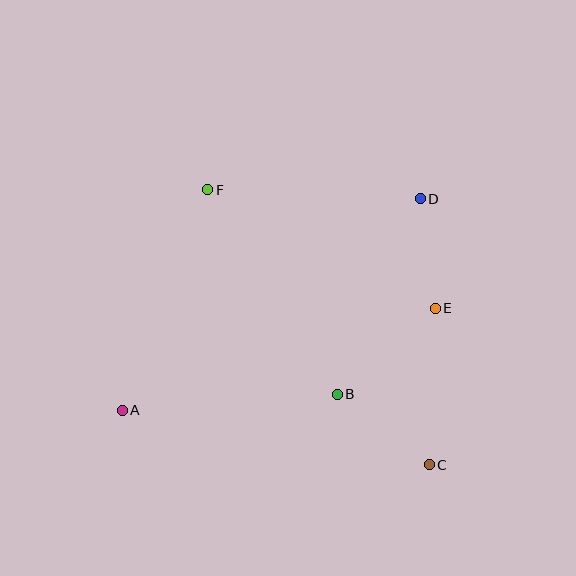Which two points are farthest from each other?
Points A and D are farthest from each other.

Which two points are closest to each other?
Points D and E are closest to each other.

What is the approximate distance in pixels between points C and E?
The distance between C and E is approximately 157 pixels.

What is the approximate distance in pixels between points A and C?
The distance between A and C is approximately 312 pixels.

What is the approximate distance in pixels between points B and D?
The distance between B and D is approximately 212 pixels.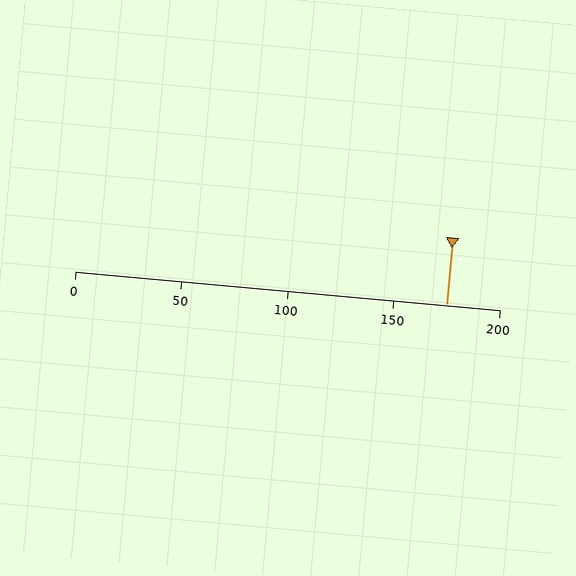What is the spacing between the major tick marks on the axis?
The major ticks are spaced 50 apart.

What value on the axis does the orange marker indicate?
The marker indicates approximately 175.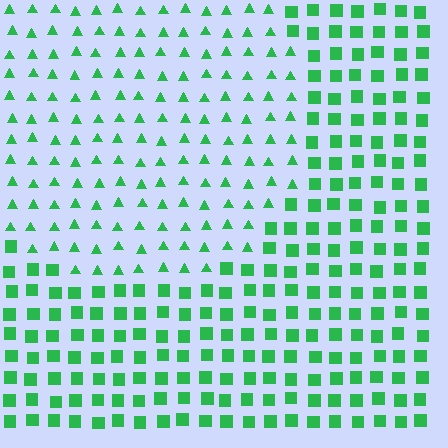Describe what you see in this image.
The image is filled with small green elements arranged in a uniform grid. A circle-shaped region contains triangles, while the surrounding area contains squares. The boundary is defined purely by the change in element shape.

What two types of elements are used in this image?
The image uses triangles inside the circle region and squares outside it.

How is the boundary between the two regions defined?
The boundary is defined by a change in element shape: triangles inside vs. squares outside. All elements share the same color and spacing.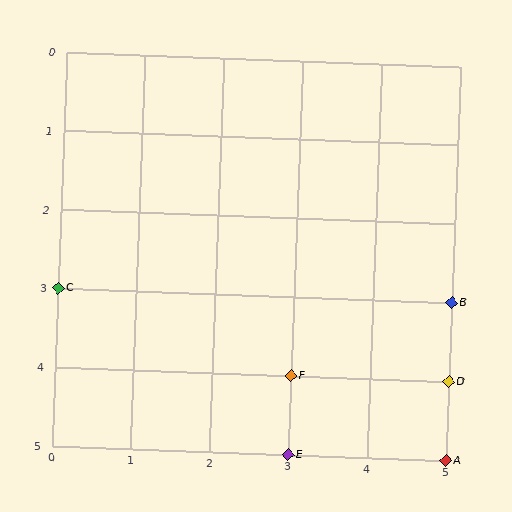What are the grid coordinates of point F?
Point F is at grid coordinates (3, 4).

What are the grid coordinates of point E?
Point E is at grid coordinates (3, 5).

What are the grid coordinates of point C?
Point C is at grid coordinates (0, 3).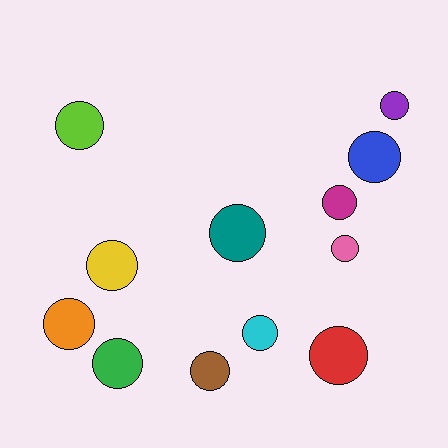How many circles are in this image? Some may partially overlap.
There are 12 circles.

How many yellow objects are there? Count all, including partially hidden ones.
There is 1 yellow object.